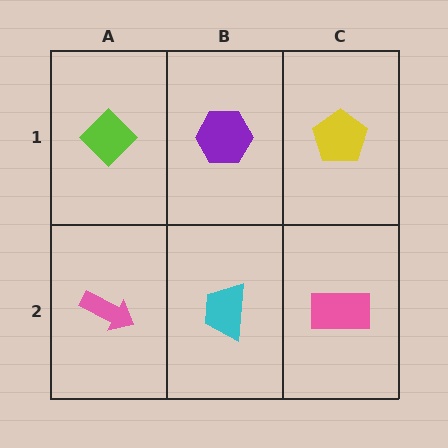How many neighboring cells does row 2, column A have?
2.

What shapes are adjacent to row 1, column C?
A pink rectangle (row 2, column C), a purple hexagon (row 1, column B).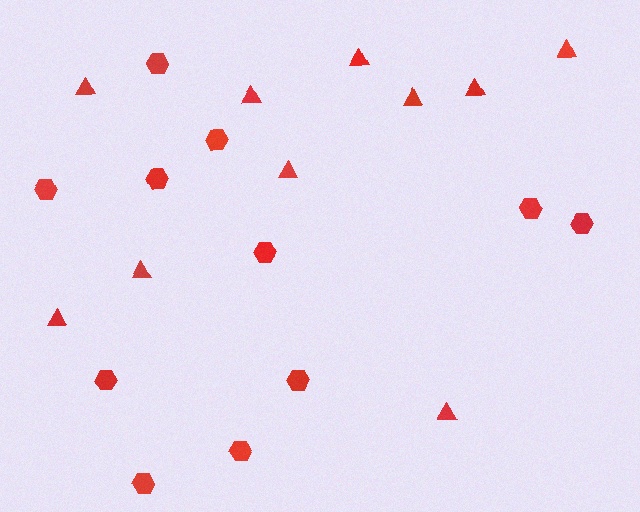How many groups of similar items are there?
There are 2 groups: one group of hexagons (11) and one group of triangles (10).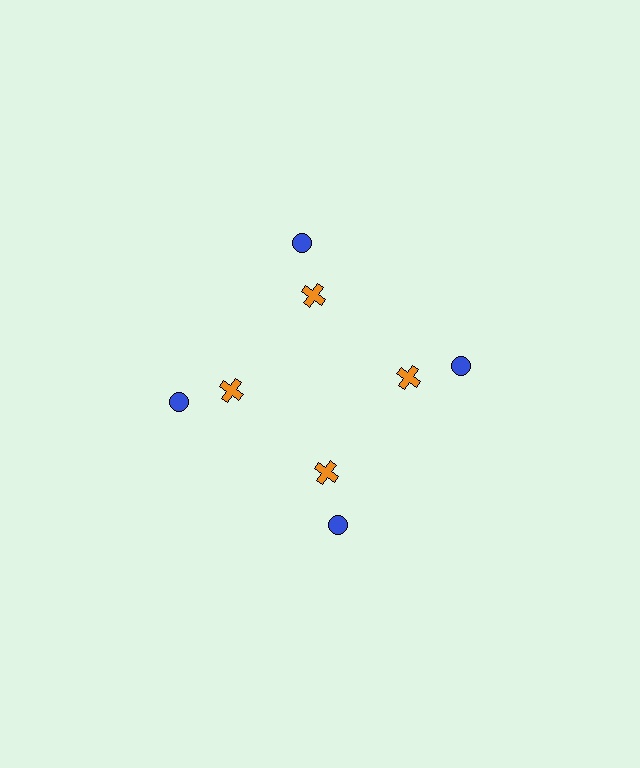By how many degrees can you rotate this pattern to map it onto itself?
The pattern maps onto itself every 90 degrees of rotation.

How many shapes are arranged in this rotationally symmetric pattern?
There are 8 shapes, arranged in 4 groups of 2.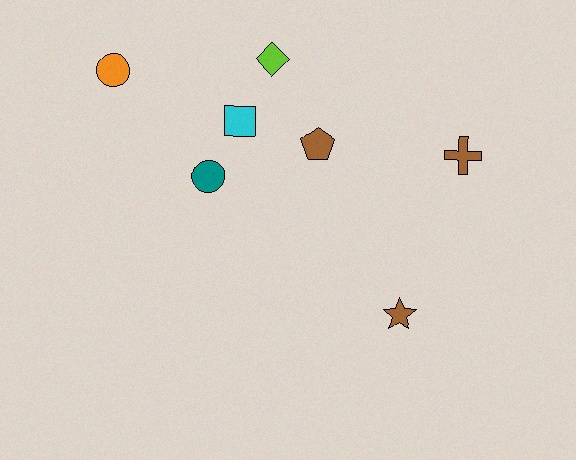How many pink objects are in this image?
There are no pink objects.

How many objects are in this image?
There are 7 objects.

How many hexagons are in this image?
There are no hexagons.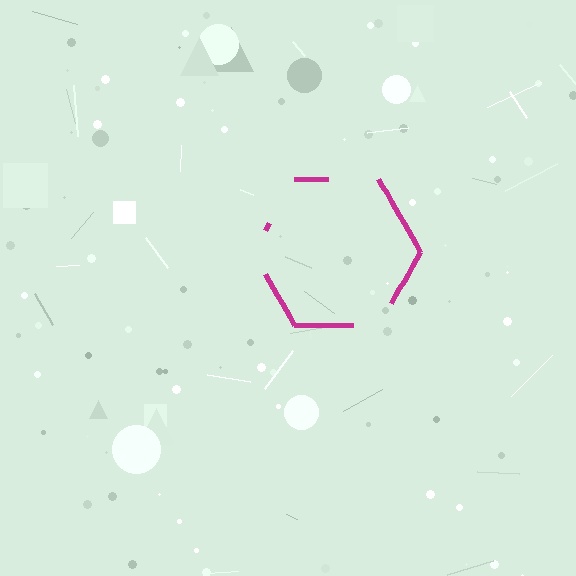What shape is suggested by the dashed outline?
The dashed outline suggests a hexagon.